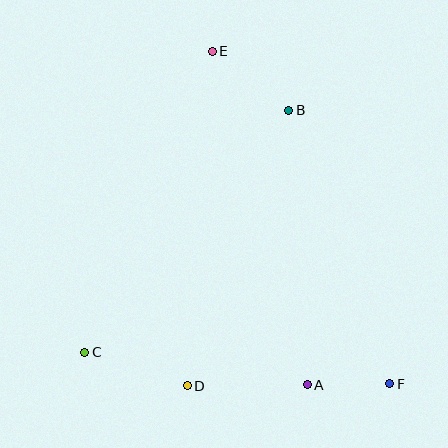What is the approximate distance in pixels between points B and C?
The distance between B and C is approximately 316 pixels.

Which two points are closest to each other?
Points A and F are closest to each other.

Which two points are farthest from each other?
Points E and F are farthest from each other.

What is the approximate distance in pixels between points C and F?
The distance between C and F is approximately 307 pixels.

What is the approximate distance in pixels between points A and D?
The distance between A and D is approximately 120 pixels.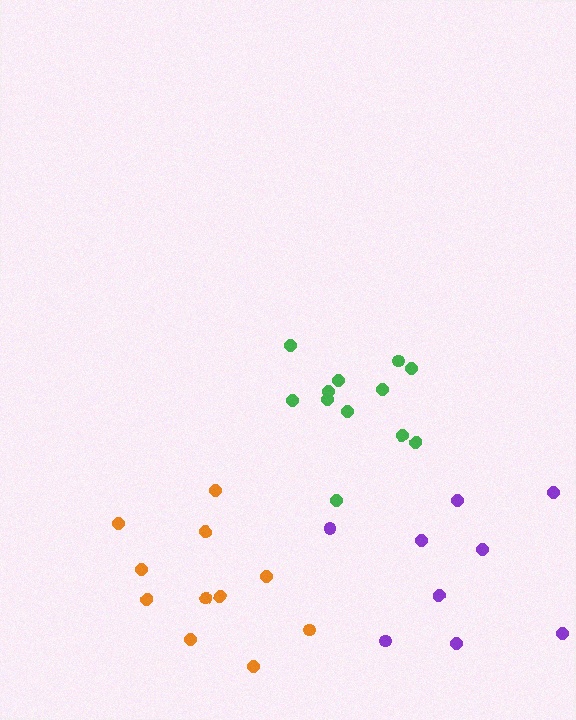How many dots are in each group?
Group 1: 11 dots, Group 2: 12 dots, Group 3: 9 dots (32 total).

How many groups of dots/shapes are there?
There are 3 groups.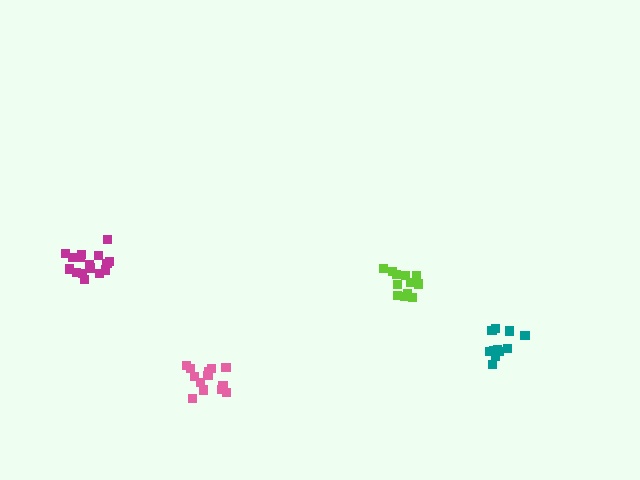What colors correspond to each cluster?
The clusters are colored: teal, magenta, lime, pink.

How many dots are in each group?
Group 1: 13 dots, Group 2: 16 dots, Group 3: 12 dots, Group 4: 13 dots (54 total).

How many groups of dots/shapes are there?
There are 4 groups.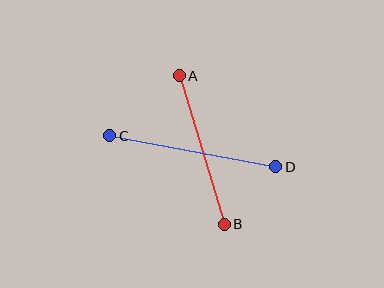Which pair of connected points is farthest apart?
Points C and D are farthest apart.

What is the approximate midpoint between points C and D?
The midpoint is at approximately (193, 151) pixels.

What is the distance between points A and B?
The distance is approximately 155 pixels.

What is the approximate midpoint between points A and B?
The midpoint is at approximately (202, 150) pixels.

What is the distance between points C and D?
The distance is approximately 169 pixels.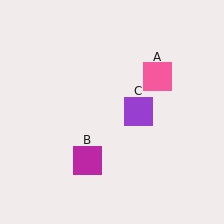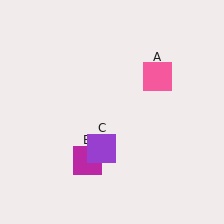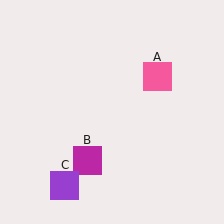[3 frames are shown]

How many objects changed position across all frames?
1 object changed position: purple square (object C).